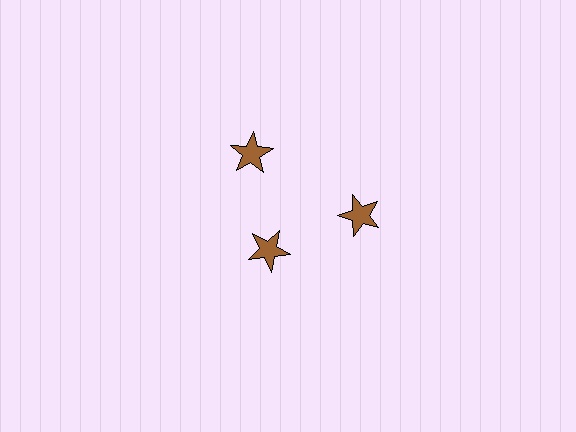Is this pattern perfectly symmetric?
No. The 3 brown stars are arranged in a ring, but one element near the 7 o'clock position is pulled inward toward the center, breaking the 3-fold rotational symmetry.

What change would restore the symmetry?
The symmetry would be restored by moving it outward, back onto the ring so that all 3 stars sit at equal angles and equal distance from the center.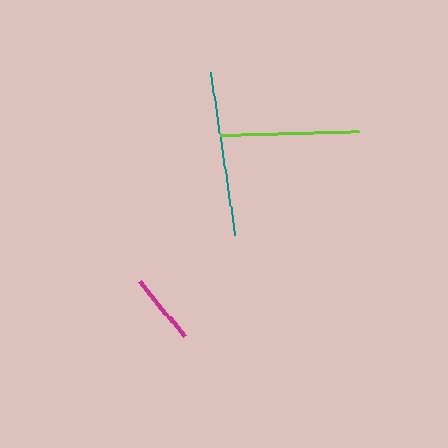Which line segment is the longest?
The teal line is the longest at approximately 164 pixels.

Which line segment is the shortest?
The magenta line is the shortest at approximately 71 pixels.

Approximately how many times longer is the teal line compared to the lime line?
The teal line is approximately 1.2 times the length of the lime line.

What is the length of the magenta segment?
The magenta segment is approximately 71 pixels long.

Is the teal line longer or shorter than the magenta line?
The teal line is longer than the magenta line.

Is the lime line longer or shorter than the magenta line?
The lime line is longer than the magenta line.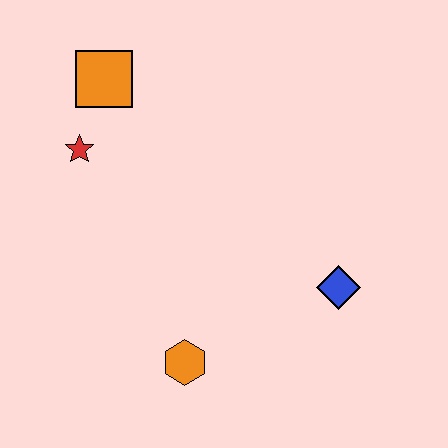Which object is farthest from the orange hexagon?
The orange square is farthest from the orange hexagon.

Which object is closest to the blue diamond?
The orange hexagon is closest to the blue diamond.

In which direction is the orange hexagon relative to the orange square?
The orange hexagon is below the orange square.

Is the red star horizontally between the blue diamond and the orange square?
No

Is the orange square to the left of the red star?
No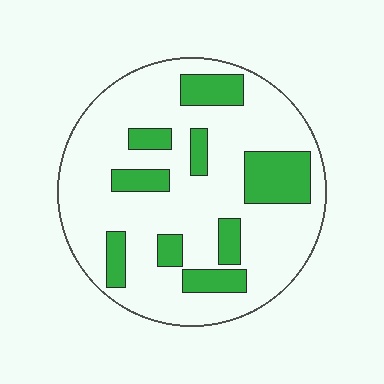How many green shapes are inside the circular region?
9.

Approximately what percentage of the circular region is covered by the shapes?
Approximately 25%.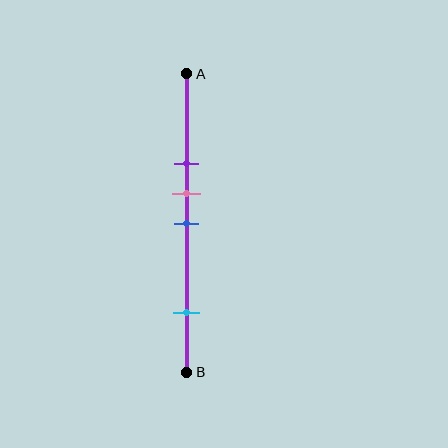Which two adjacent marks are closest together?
The pink and blue marks are the closest adjacent pair.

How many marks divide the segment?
There are 4 marks dividing the segment.